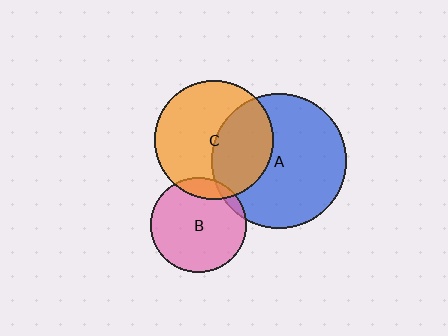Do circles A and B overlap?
Yes.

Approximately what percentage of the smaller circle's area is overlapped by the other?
Approximately 5%.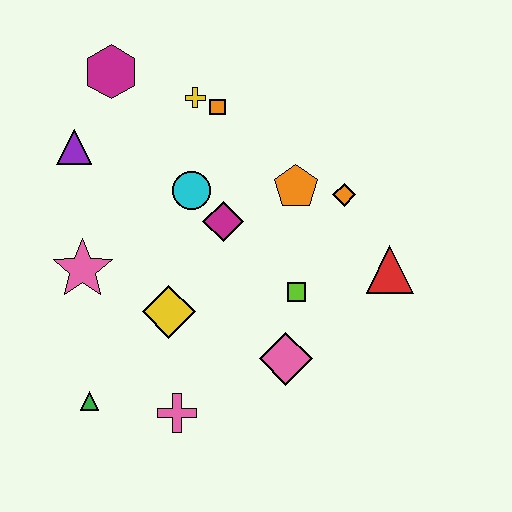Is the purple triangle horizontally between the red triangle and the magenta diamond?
No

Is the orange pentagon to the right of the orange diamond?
No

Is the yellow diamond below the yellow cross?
Yes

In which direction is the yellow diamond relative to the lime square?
The yellow diamond is to the left of the lime square.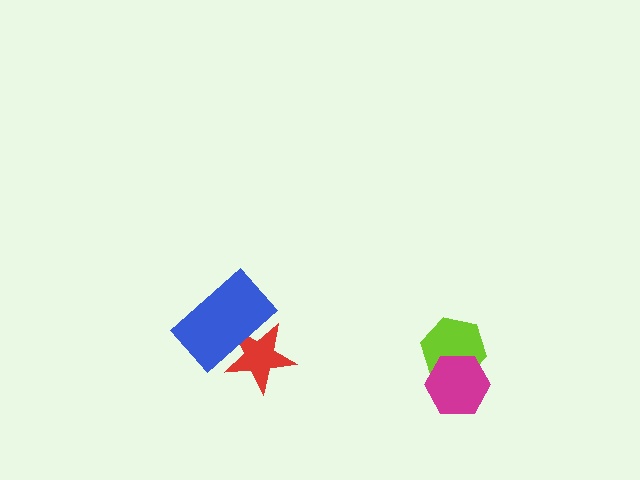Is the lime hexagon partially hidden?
Yes, it is partially covered by another shape.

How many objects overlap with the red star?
1 object overlaps with the red star.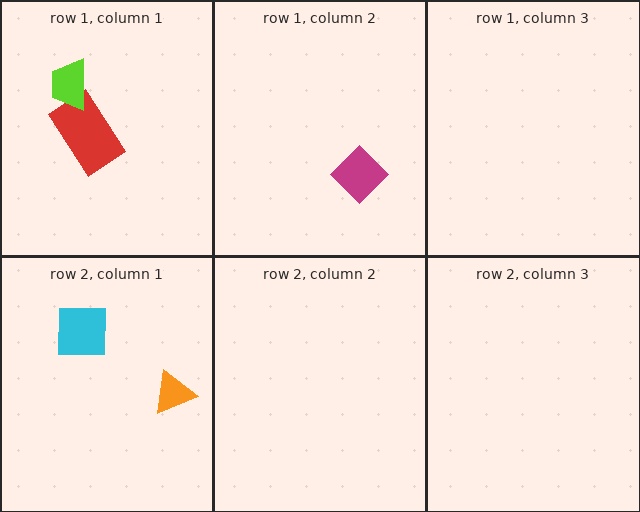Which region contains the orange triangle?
The row 2, column 1 region.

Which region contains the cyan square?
The row 2, column 1 region.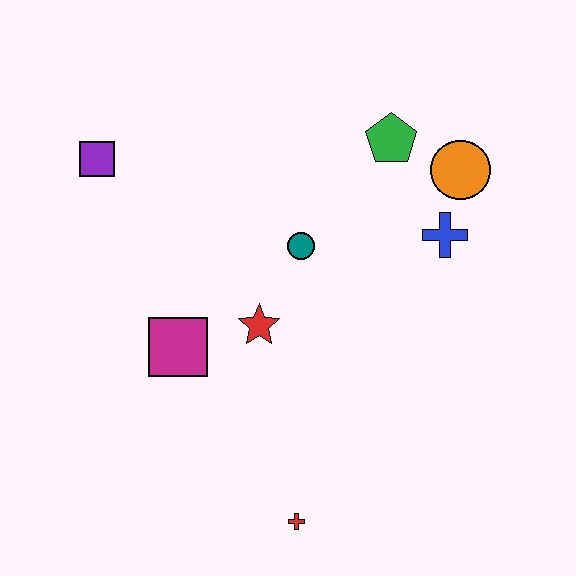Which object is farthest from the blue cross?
The purple square is farthest from the blue cross.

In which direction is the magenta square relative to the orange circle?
The magenta square is to the left of the orange circle.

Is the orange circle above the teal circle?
Yes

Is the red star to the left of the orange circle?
Yes